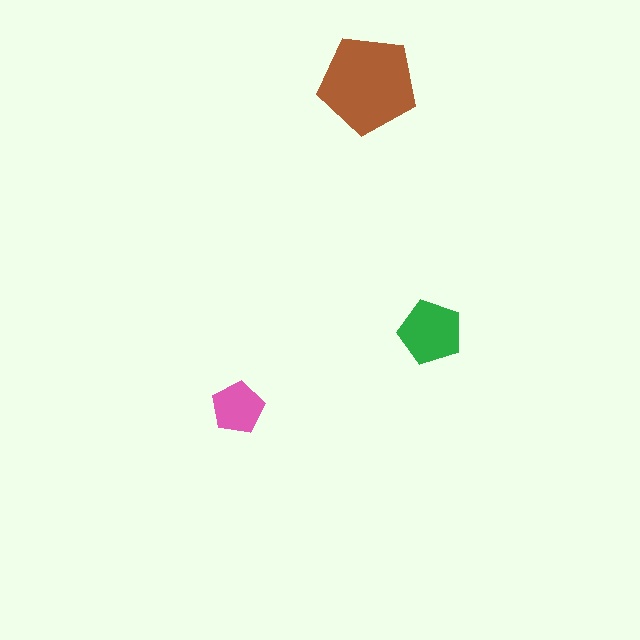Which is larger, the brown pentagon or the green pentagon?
The brown one.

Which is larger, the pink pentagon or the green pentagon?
The green one.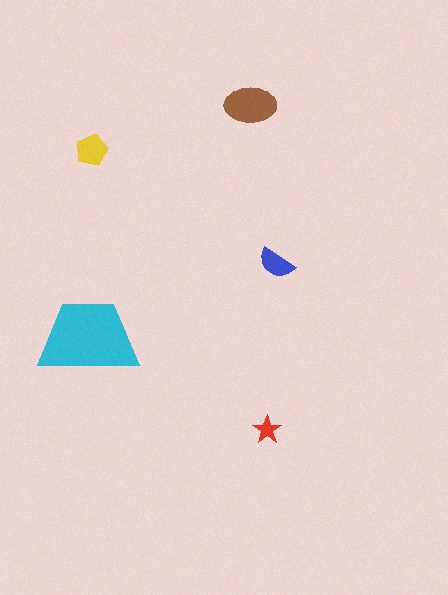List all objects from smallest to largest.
The red star, the blue semicircle, the yellow pentagon, the brown ellipse, the cyan trapezoid.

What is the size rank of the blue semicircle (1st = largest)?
4th.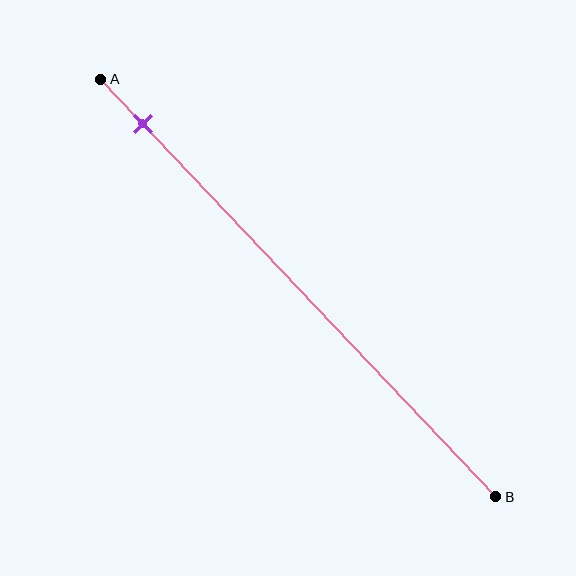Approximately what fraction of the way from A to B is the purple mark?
The purple mark is approximately 10% of the way from A to B.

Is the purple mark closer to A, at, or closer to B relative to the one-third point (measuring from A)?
The purple mark is closer to point A than the one-third point of segment AB.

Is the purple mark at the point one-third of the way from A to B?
No, the mark is at about 10% from A, not at the 33% one-third point.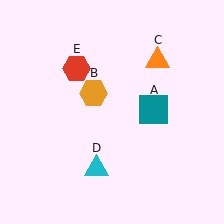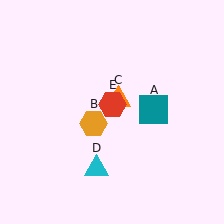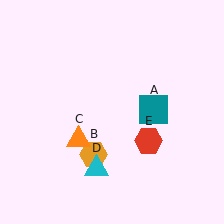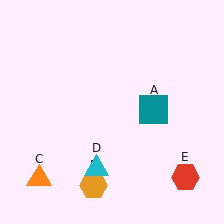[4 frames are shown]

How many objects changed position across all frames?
3 objects changed position: orange hexagon (object B), orange triangle (object C), red hexagon (object E).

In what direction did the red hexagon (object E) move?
The red hexagon (object E) moved down and to the right.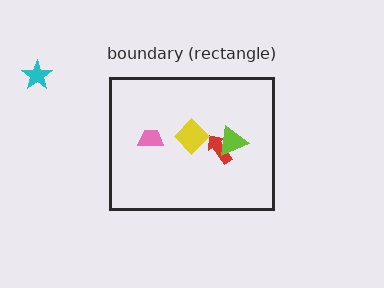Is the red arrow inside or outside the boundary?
Inside.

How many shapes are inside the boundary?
4 inside, 1 outside.